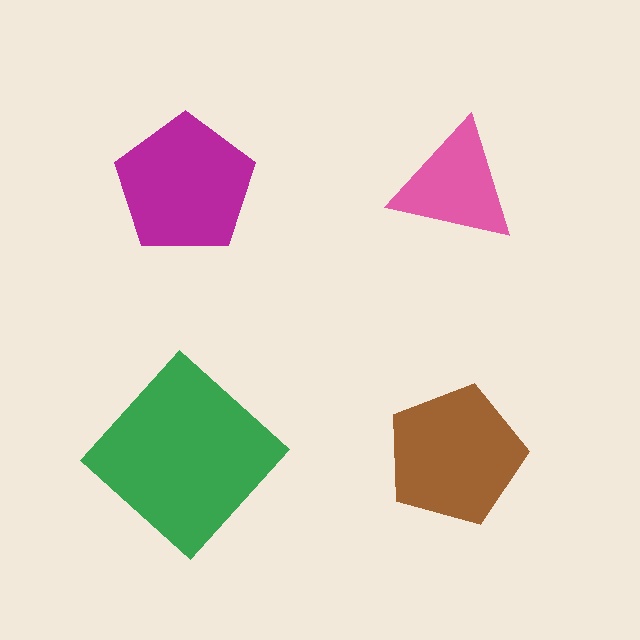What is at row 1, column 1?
A magenta pentagon.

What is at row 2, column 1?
A green diamond.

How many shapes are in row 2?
2 shapes.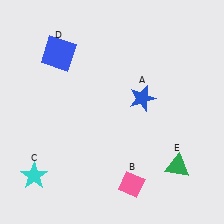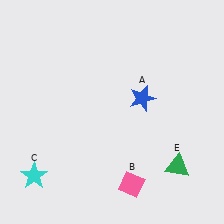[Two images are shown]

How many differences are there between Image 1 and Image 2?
There is 1 difference between the two images.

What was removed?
The blue square (D) was removed in Image 2.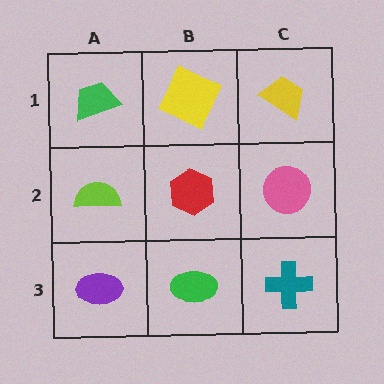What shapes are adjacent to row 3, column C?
A pink circle (row 2, column C), a green ellipse (row 3, column B).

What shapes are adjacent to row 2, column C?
A yellow trapezoid (row 1, column C), a teal cross (row 3, column C), a red hexagon (row 2, column B).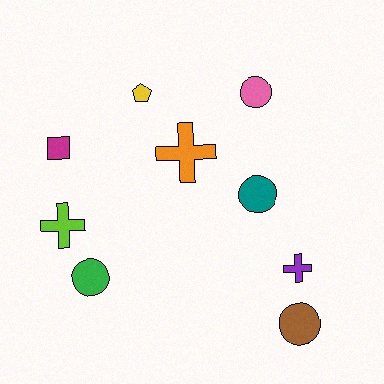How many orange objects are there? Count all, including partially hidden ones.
There is 1 orange object.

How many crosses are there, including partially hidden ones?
There are 3 crosses.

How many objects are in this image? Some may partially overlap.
There are 9 objects.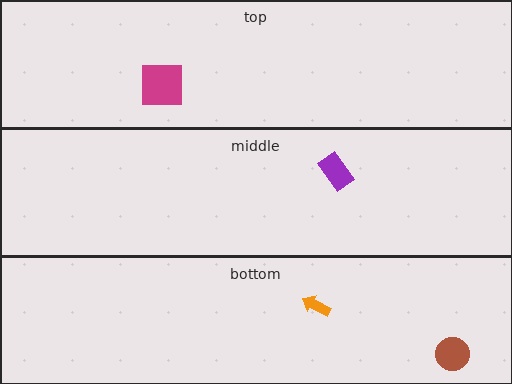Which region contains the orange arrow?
The bottom region.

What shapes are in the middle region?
The purple rectangle.